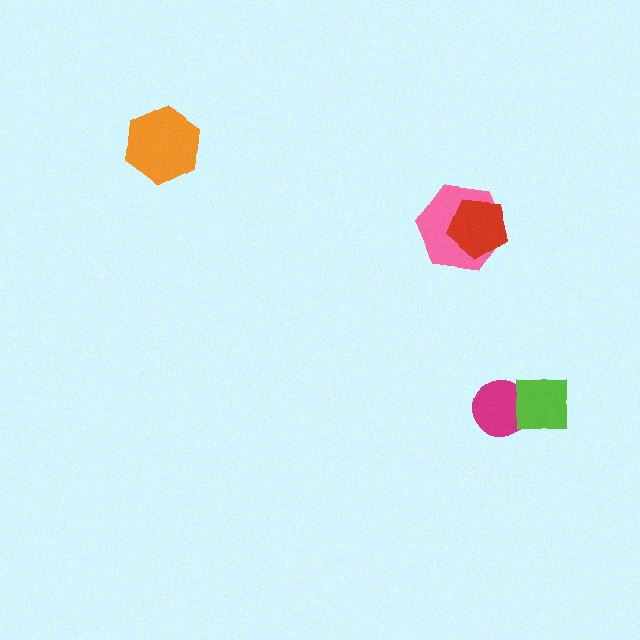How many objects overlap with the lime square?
1 object overlaps with the lime square.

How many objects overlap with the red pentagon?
1 object overlaps with the red pentagon.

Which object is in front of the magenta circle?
The lime square is in front of the magenta circle.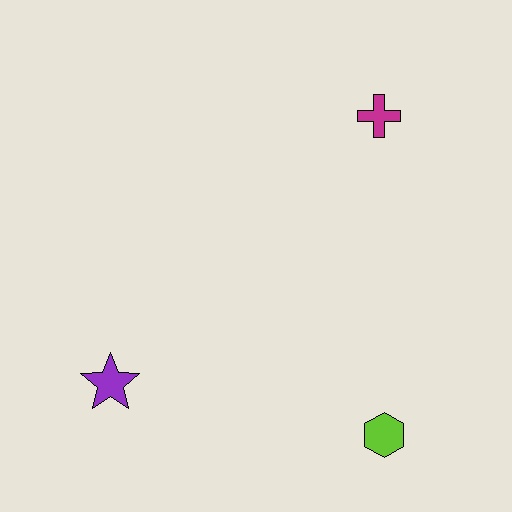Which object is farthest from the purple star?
The magenta cross is farthest from the purple star.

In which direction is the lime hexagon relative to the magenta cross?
The lime hexagon is below the magenta cross.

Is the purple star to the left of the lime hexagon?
Yes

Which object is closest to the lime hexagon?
The purple star is closest to the lime hexagon.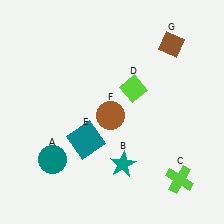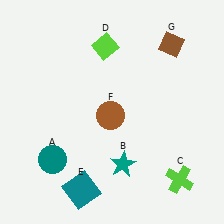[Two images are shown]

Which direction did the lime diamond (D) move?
The lime diamond (D) moved up.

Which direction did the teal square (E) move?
The teal square (E) moved down.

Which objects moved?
The objects that moved are: the lime diamond (D), the teal square (E).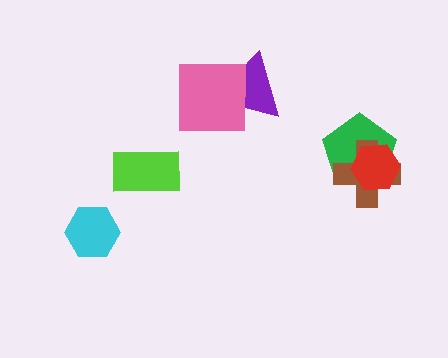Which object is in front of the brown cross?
The red hexagon is in front of the brown cross.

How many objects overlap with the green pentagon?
2 objects overlap with the green pentagon.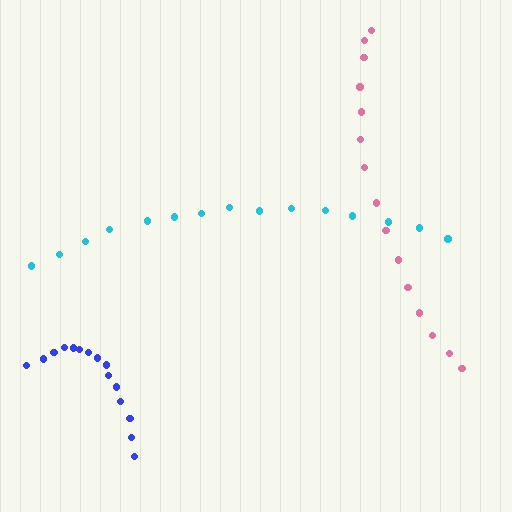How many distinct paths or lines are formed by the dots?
There are 3 distinct paths.